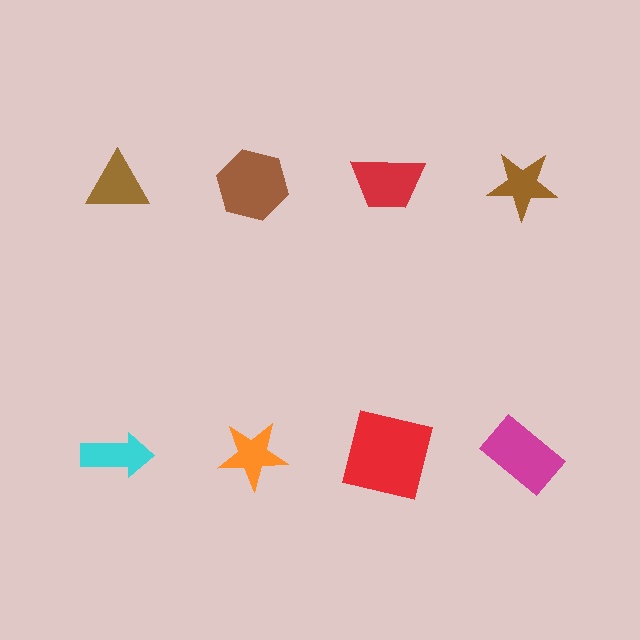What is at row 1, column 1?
A brown triangle.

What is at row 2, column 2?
An orange star.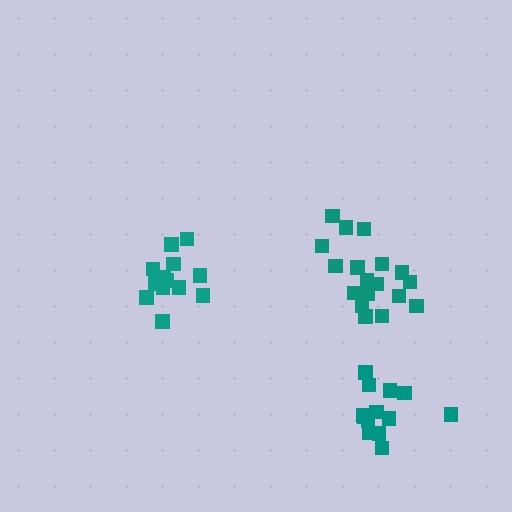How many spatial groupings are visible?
There are 3 spatial groupings.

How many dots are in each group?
Group 1: 13 dots, Group 2: 18 dots, Group 3: 14 dots (45 total).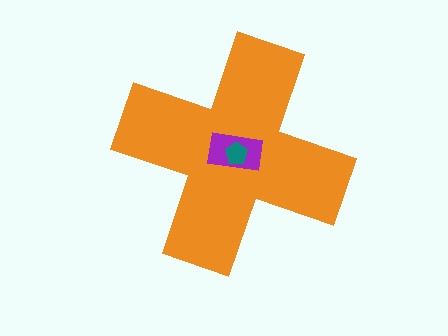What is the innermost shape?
The teal pentagon.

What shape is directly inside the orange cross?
The purple rectangle.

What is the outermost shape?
The orange cross.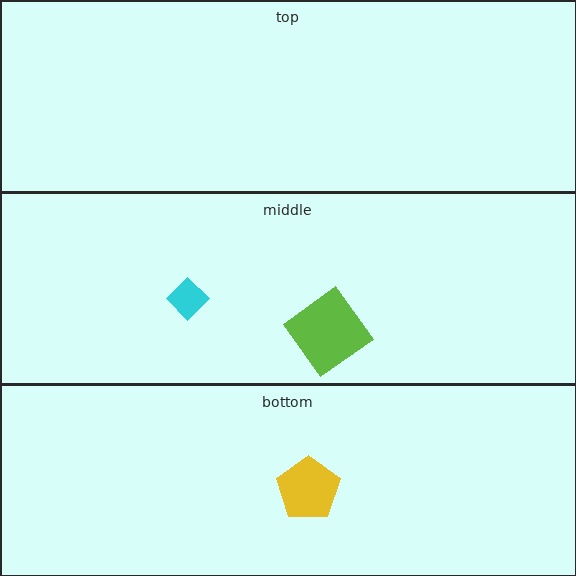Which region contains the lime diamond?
The middle region.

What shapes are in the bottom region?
The yellow pentagon.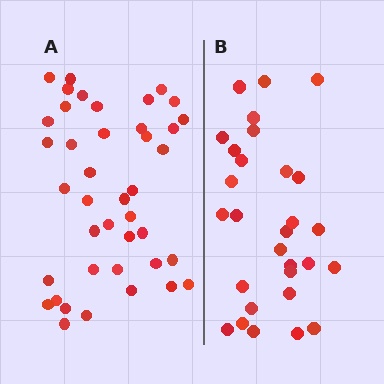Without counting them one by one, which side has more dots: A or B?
Region A (the left region) has more dots.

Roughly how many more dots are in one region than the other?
Region A has roughly 12 or so more dots than region B.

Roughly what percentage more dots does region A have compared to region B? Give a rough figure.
About 40% more.